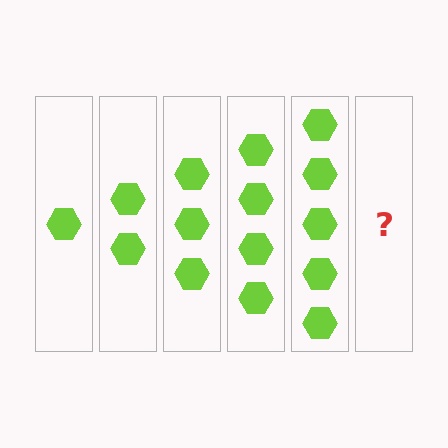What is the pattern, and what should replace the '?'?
The pattern is that each step adds one more hexagon. The '?' should be 6 hexagons.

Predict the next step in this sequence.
The next step is 6 hexagons.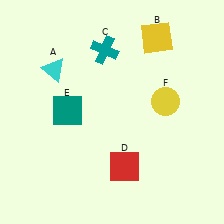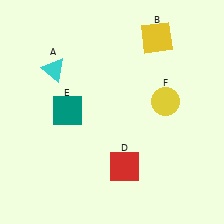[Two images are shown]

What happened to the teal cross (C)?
The teal cross (C) was removed in Image 2. It was in the top-left area of Image 1.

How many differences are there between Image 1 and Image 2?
There is 1 difference between the two images.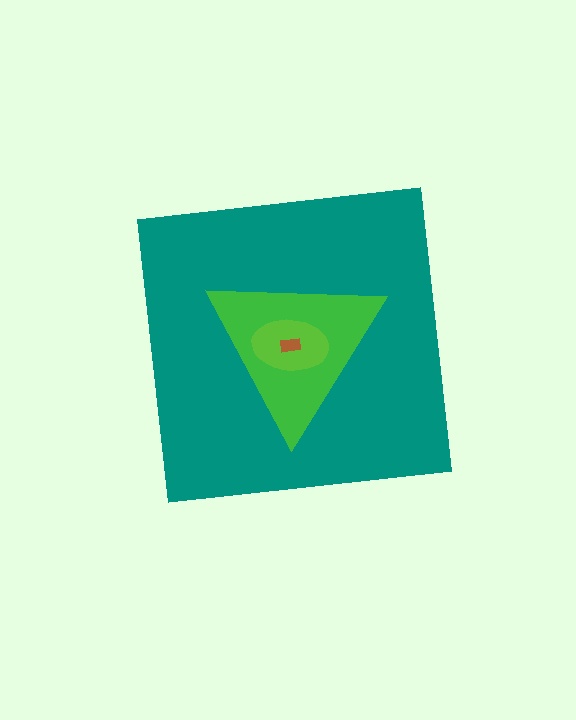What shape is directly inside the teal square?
The green triangle.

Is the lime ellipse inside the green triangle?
Yes.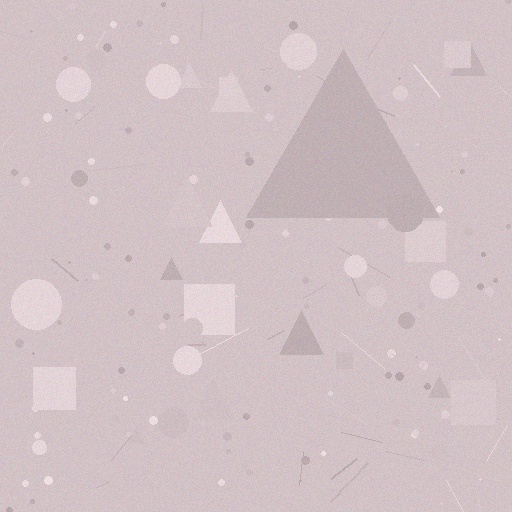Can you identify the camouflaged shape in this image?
The camouflaged shape is a triangle.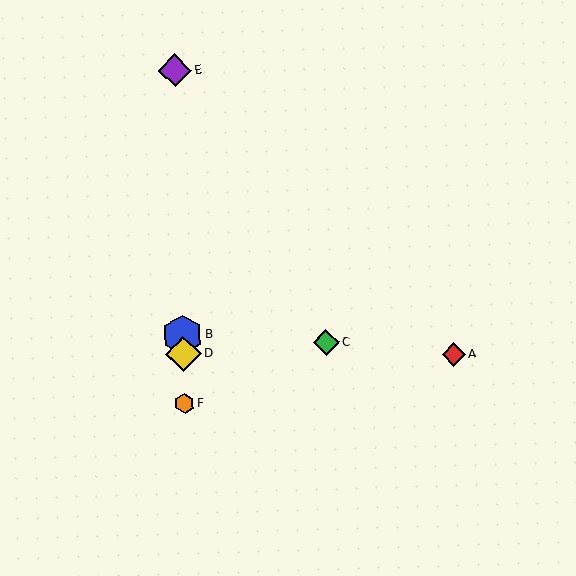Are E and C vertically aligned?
No, E is at x≈175 and C is at x≈326.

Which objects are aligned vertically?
Objects B, D, E, F are aligned vertically.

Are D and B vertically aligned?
Yes, both are at x≈183.